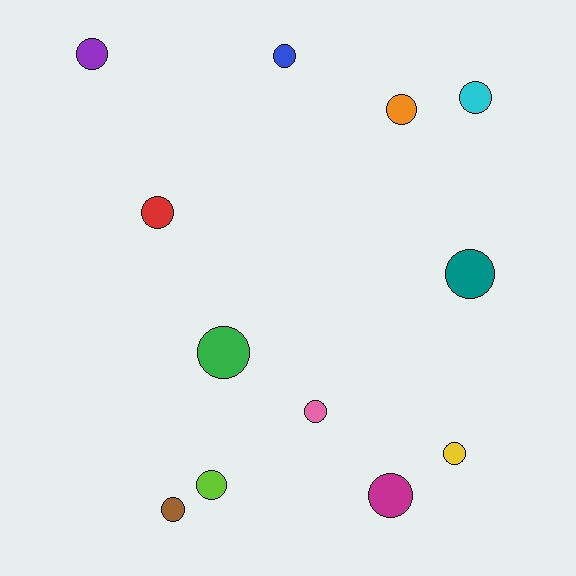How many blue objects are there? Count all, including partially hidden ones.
There is 1 blue object.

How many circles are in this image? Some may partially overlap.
There are 12 circles.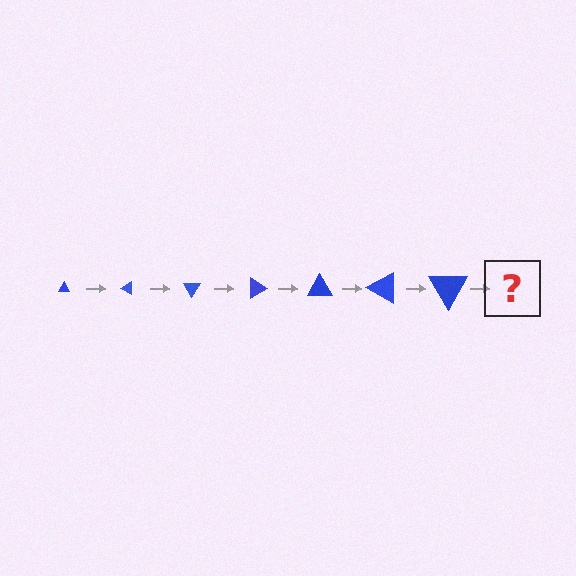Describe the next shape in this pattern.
It should be a triangle, larger than the previous one and rotated 210 degrees from the start.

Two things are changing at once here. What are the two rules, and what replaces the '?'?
The two rules are that the triangle grows larger each step and it rotates 30 degrees each step. The '?' should be a triangle, larger than the previous one and rotated 210 degrees from the start.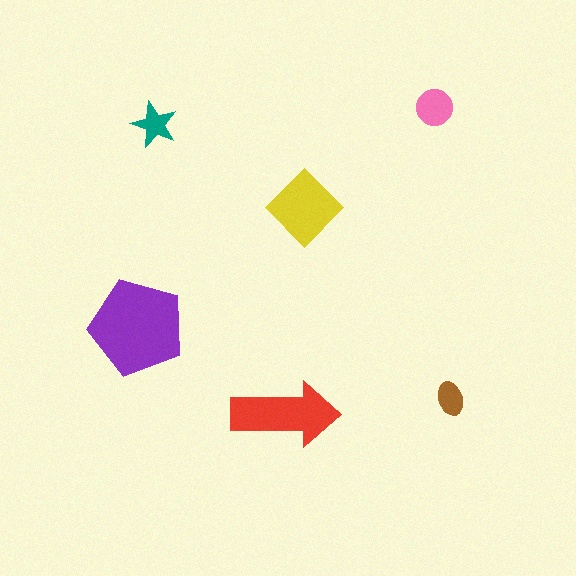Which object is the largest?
The purple pentagon.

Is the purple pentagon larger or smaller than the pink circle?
Larger.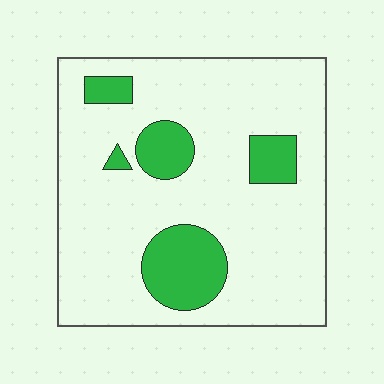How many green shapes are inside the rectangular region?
5.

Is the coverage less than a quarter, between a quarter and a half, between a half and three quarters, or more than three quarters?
Less than a quarter.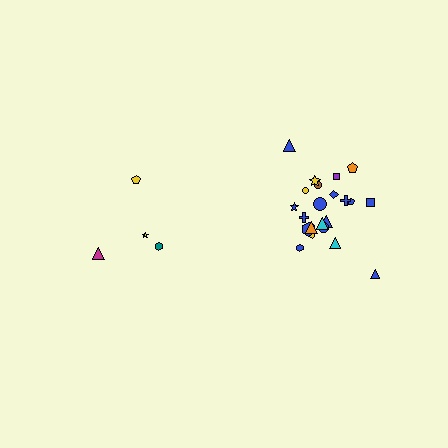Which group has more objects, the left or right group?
The right group.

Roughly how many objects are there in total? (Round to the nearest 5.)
Roughly 25 objects in total.